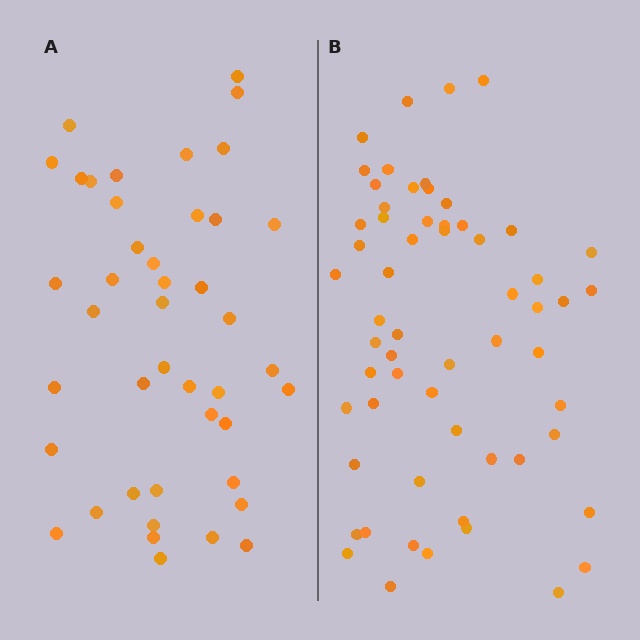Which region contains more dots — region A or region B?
Region B (the right region) has more dots.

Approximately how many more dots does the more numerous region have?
Region B has approximately 15 more dots than region A.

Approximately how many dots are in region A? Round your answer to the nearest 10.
About 40 dots. (The exact count is 43, which rounds to 40.)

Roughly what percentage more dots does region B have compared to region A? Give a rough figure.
About 40% more.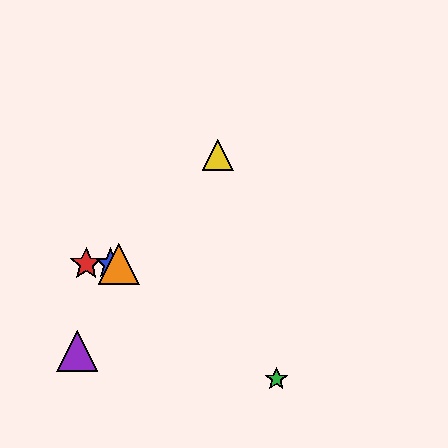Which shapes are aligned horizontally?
The red star, the blue star, the orange triangle are aligned horizontally.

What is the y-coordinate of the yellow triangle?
The yellow triangle is at y≈155.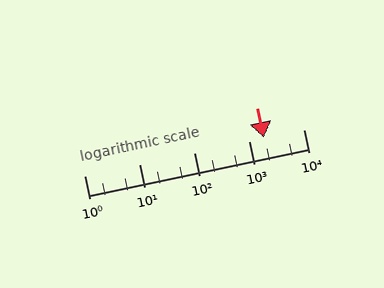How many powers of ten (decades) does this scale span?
The scale spans 4 decades, from 1 to 10000.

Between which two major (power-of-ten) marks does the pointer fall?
The pointer is between 1000 and 10000.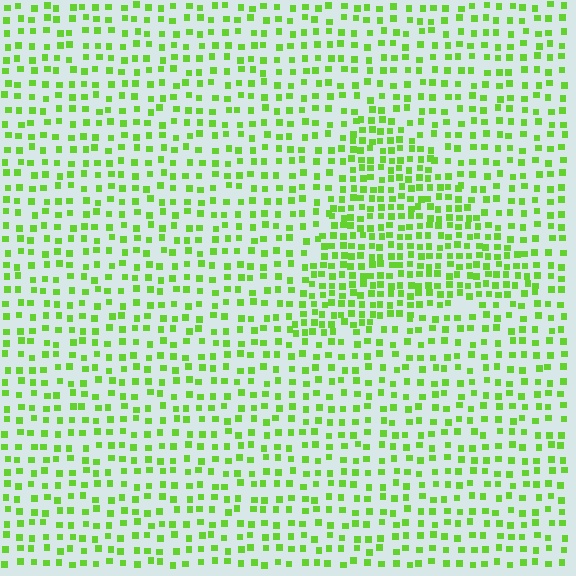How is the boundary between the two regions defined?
The boundary is defined by a change in element density (approximately 1.8x ratio). All elements are the same color, size, and shape.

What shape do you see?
I see a triangle.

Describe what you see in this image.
The image contains small lime elements arranged at two different densities. A triangle-shaped region is visible where the elements are more densely packed than the surrounding area.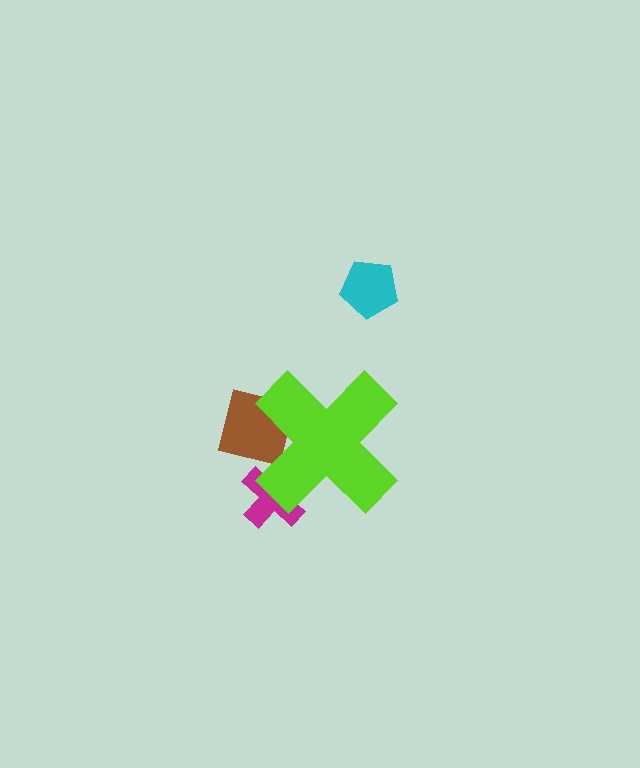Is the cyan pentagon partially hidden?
No, the cyan pentagon is fully visible.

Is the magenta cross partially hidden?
Yes, the magenta cross is partially hidden behind the lime cross.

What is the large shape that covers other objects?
A lime cross.